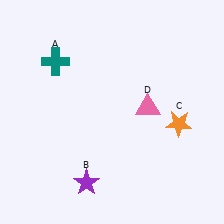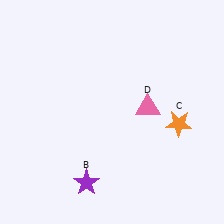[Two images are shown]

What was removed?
The teal cross (A) was removed in Image 2.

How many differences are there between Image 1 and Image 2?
There is 1 difference between the two images.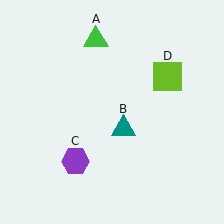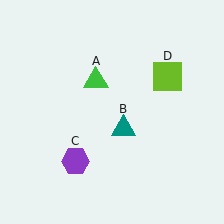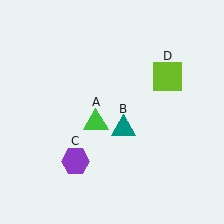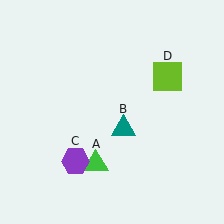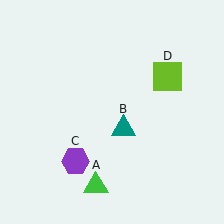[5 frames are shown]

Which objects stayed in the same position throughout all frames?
Teal triangle (object B) and purple hexagon (object C) and lime square (object D) remained stationary.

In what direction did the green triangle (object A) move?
The green triangle (object A) moved down.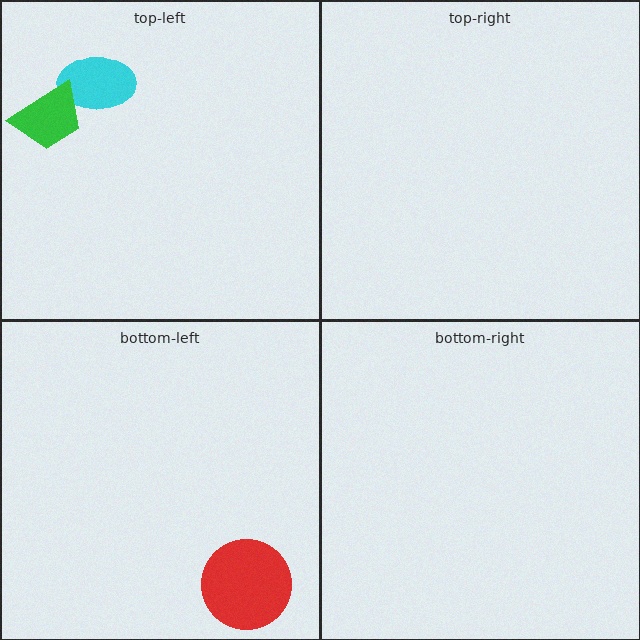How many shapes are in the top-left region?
2.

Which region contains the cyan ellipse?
The top-left region.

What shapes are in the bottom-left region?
The red circle.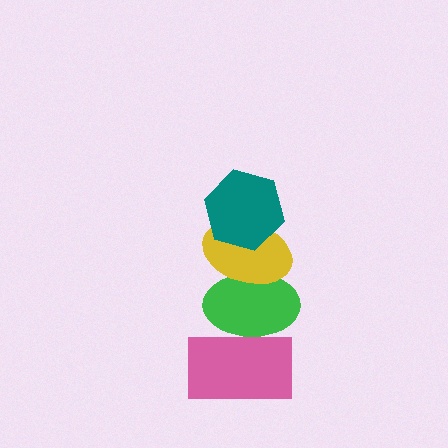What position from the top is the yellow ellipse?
The yellow ellipse is 2nd from the top.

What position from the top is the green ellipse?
The green ellipse is 3rd from the top.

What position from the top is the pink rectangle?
The pink rectangle is 4th from the top.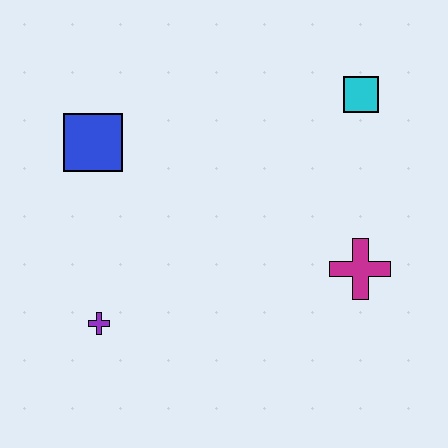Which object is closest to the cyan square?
The magenta cross is closest to the cyan square.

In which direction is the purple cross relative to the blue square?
The purple cross is below the blue square.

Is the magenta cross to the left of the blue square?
No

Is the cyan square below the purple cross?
No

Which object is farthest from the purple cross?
The cyan square is farthest from the purple cross.